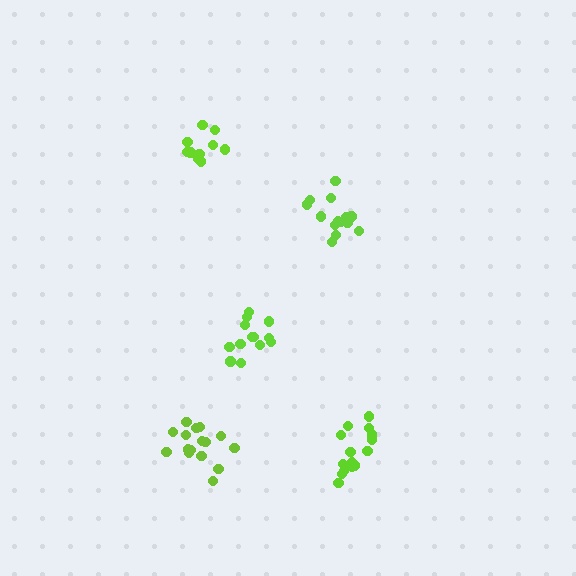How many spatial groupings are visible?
There are 5 spatial groupings.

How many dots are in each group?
Group 1: 16 dots, Group 2: 15 dots, Group 3: 16 dots, Group 4: 10 dots, Group 5: 13 dots (70 total).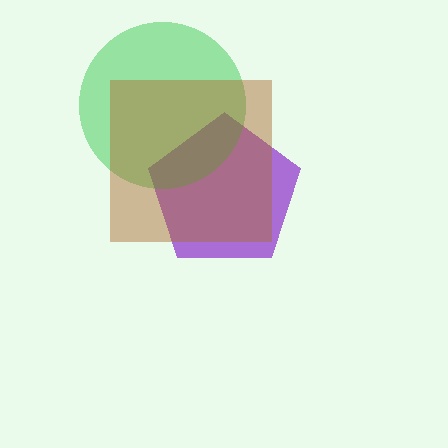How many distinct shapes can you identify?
There are 3 distinct shapes: a purple pentagon, a green circle, a brown square.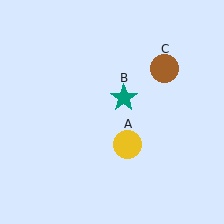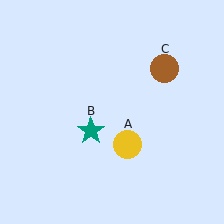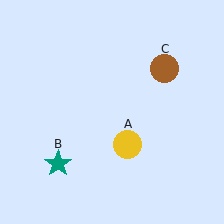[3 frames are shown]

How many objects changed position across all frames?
1 object changed position: teal star (object B).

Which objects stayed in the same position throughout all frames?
Yellow circle (object A) and brown circle (object C) remained stationary.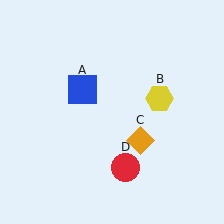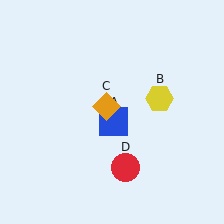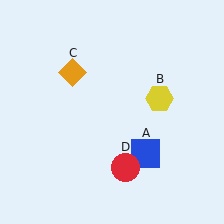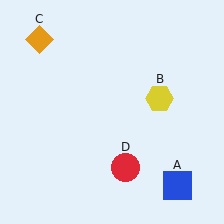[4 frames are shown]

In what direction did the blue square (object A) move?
The blue square (object A) moved down and to the right.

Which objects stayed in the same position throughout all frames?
Yellow hexagon (object B) and red circle (object D) remained stationary.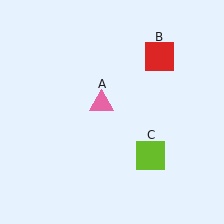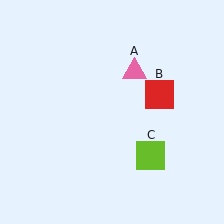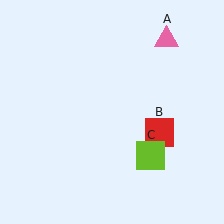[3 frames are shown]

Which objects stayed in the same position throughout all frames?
Lime square (object C) remained stationary.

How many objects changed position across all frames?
2 objects changed position: pink triangle (object A), red square (object B).